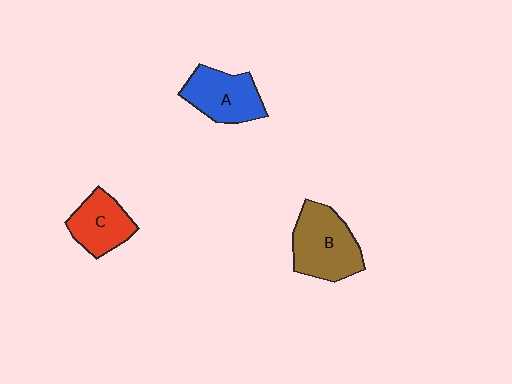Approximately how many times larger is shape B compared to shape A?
Approximately 1.2 times.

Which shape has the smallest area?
Shape C (red).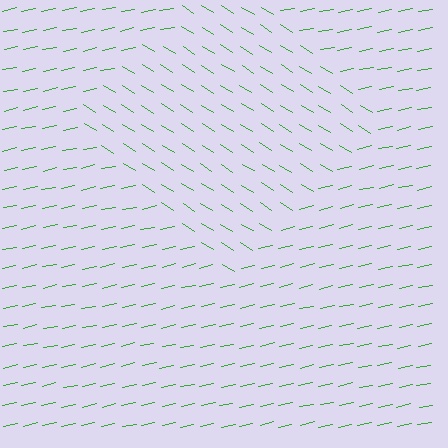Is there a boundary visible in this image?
Yes, there is a texture boundary formed by a change in line orientation.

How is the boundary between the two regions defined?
The boundary is defined purely by a change in line orientation (approximately 45 degrees difference). All lines are the same color and thickness.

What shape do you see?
I see a diamond.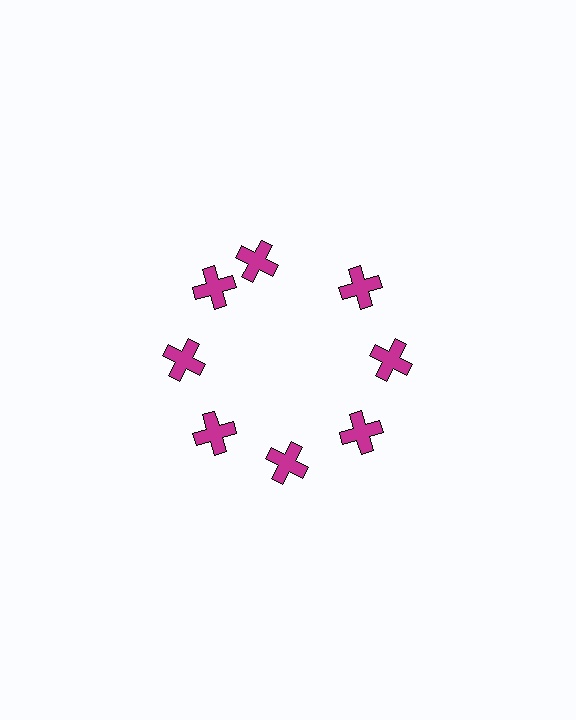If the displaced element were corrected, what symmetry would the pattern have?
It would have 8-fold rotational symmetry — the pattern would map onto itself every 45 degrees.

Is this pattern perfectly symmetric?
No. The 8 magenta crosses are arranged in a ring, but one element near the 12 o'clock position is rotated out of alignment along the ring, breaking the 8-fold rotational symmetry.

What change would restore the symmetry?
The symmetry would be restored by rotating it back into even spacing with its neighbors so that all 8 crosses sit at equal angles and equal distance from the center.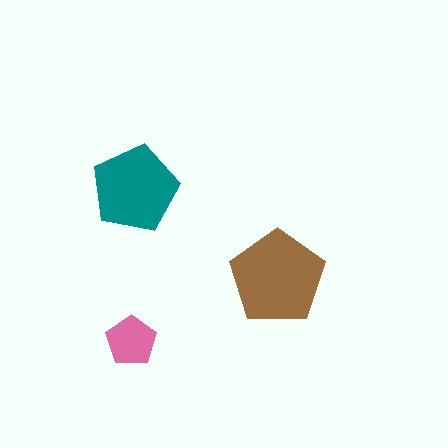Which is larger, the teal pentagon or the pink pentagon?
The teal one.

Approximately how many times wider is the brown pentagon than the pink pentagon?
About 2 times wider.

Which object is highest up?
The teal pentagon is topmost.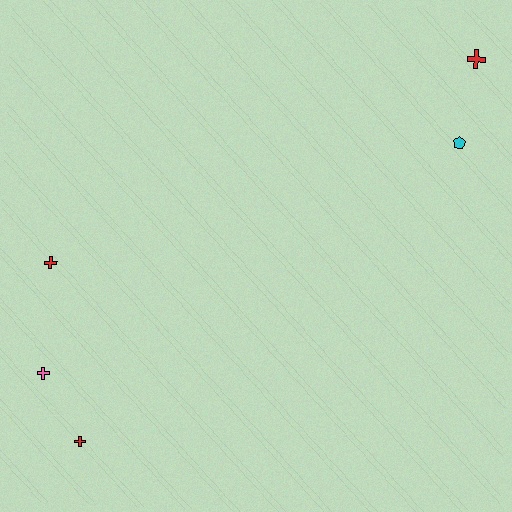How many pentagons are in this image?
There is 1 pentagon.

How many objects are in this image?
There are 5 objects.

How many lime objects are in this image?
There are no lime objects.